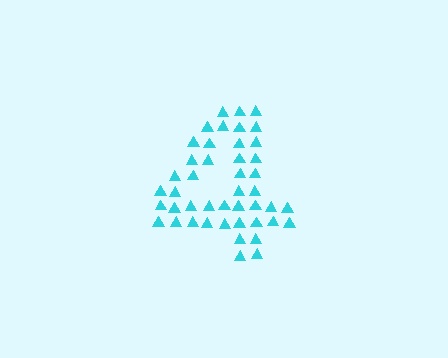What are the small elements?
The small elements are triangles.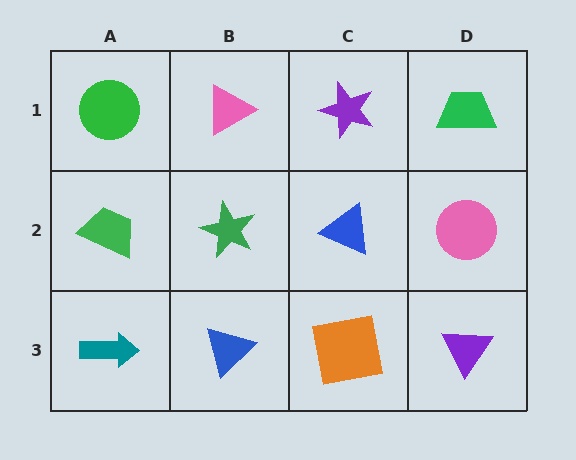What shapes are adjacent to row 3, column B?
A green star (row 2, column B), a teal arrow (row 3, column A), an orange square (row 3, column C).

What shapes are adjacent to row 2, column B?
A pink triangle (row 1, column B), a blue triangle (row 3, column B), a green trapezoid (row 2, column A), a blue triangle (row 2, column C).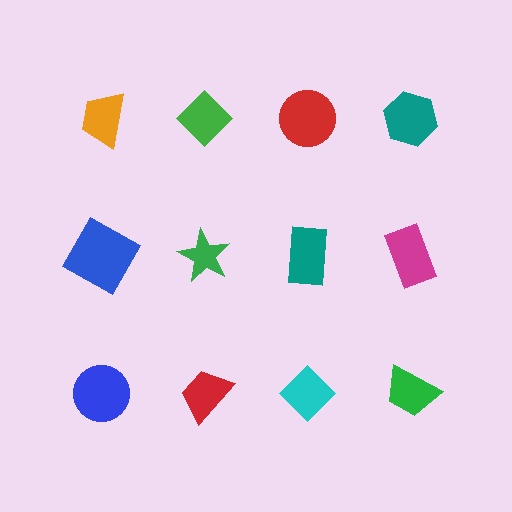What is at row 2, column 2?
A green star.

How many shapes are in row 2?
4 shapes.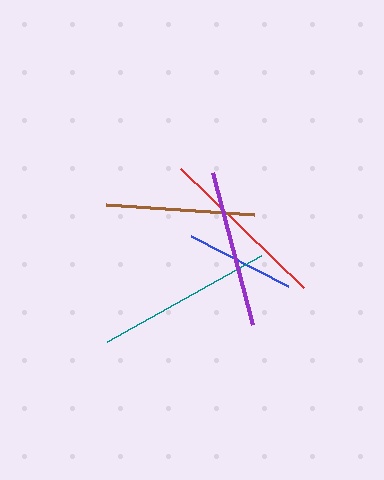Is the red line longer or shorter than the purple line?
The red line is longer than the purple line.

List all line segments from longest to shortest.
From longest to shortest: teal, red, purple, brown, blue.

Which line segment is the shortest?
The blue line is the shortest at approximately 110 pixels.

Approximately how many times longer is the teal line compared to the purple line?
The teal line is approximately 1.1 times the length of the purple line.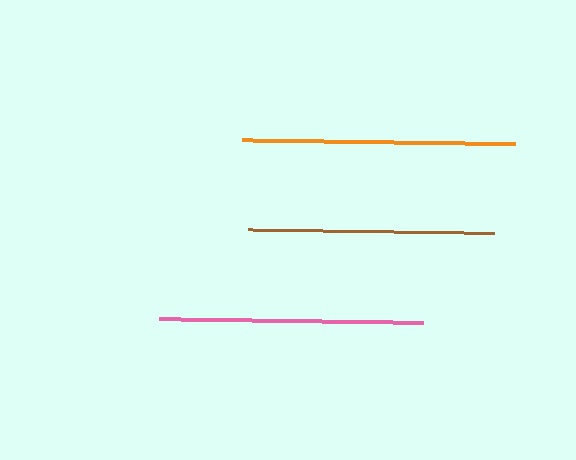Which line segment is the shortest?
The brown line is the shortest at approximately 246 pixels.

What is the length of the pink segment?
The pink segment is approximately 264 pixels long.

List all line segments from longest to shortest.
From longest to shortest: orange, pink, brown.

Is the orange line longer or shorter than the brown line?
The orange line is longer than the brown line.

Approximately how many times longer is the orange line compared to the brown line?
The orange line is approximately 1.1 times the length of the brown line.